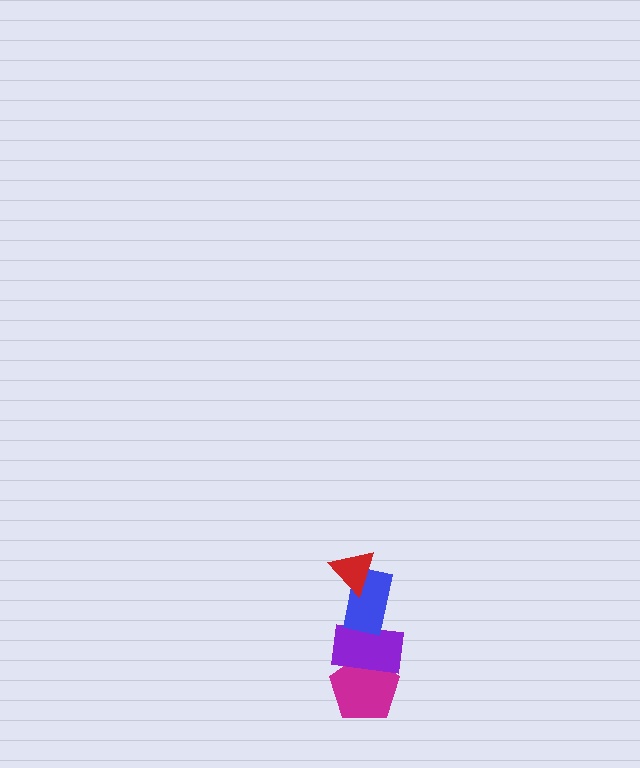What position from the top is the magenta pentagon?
The magenta pentagon is 4th from the top.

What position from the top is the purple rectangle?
The purple rectangle is 3rd from the top.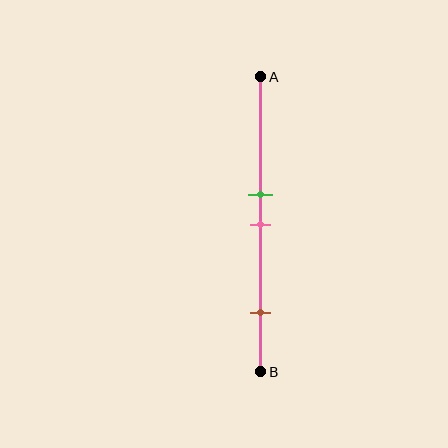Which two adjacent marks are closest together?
The green and pink marks are the closest adjacent pair.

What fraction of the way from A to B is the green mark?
The green mark is approximately 40% (0.4) of the way from A to B.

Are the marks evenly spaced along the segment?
No, the marks are not evenly spaced.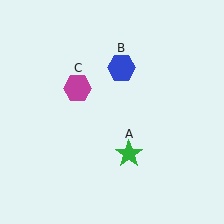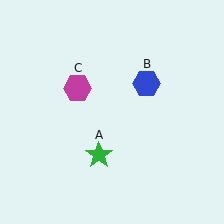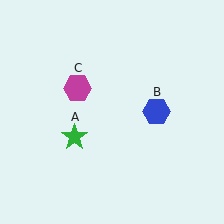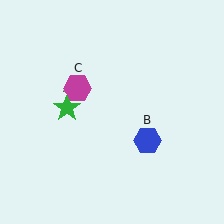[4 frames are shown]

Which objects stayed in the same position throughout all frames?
Magenta hexagon (object C) remained stationary.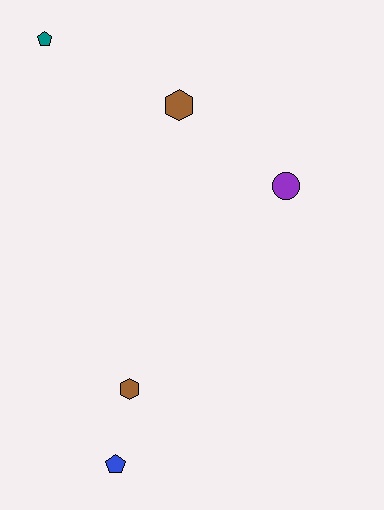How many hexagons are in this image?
There are 2 hexagons.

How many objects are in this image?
There are 5 objects.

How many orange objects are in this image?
There are no orange objects.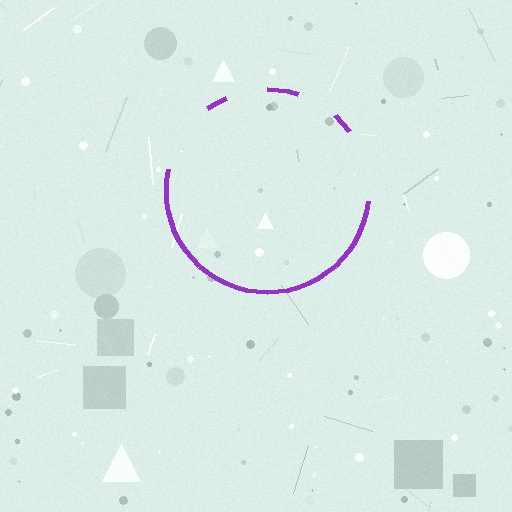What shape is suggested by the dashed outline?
The dashed outline suggests a circle.